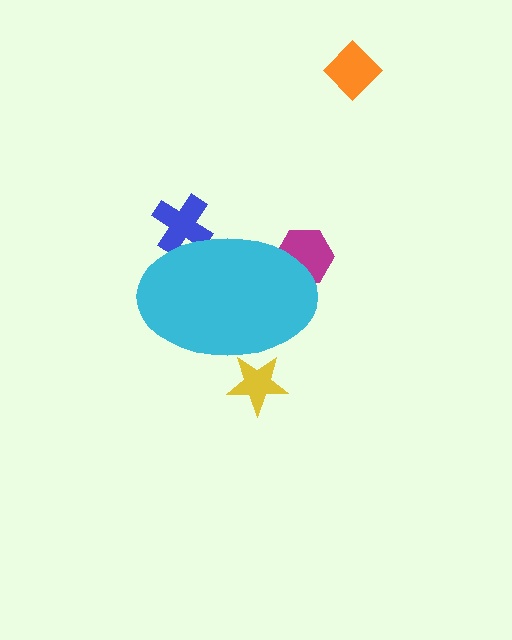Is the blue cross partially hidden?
Yes, the blue cross is partially hidden behind the cyan ellipse.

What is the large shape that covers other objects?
A cyan ellipse.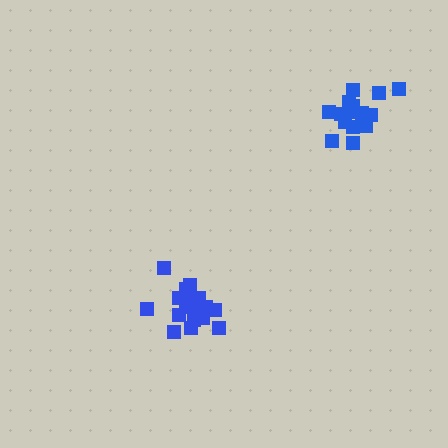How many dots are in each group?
Group 1: 21 dots, Group 2: 15 dots (36 total).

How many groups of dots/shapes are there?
There are 2 groups.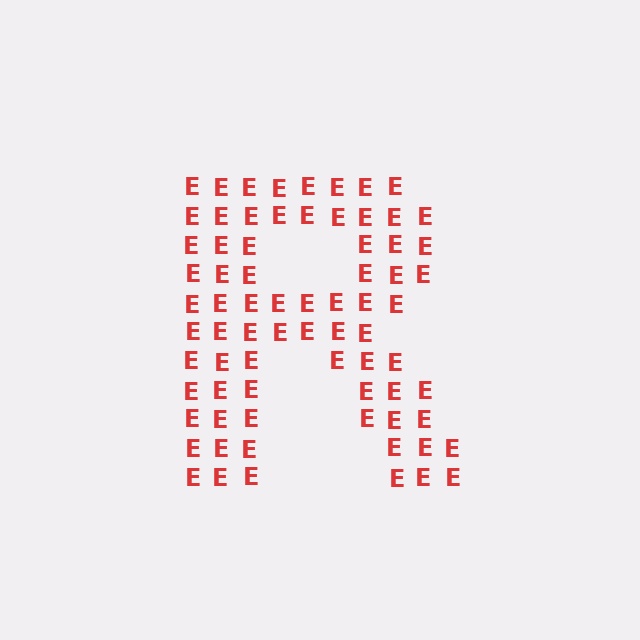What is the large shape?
The large shape is the letter R.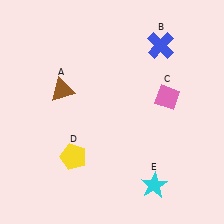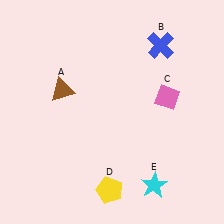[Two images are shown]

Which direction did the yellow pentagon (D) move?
The yellow pentagon (D) moved right.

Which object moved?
The yellow pentagon (D) moved right.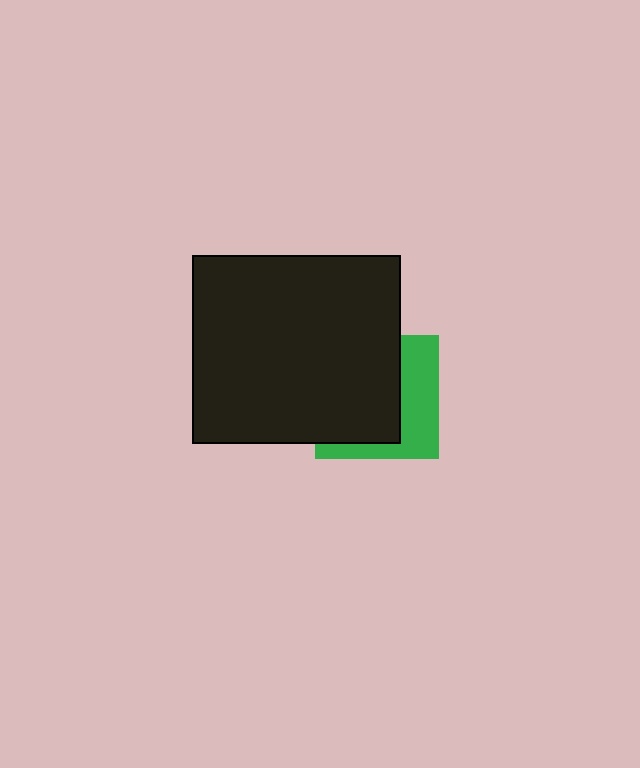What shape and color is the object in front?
The object in front is a black rectangle.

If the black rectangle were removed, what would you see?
You would see the complete green square.